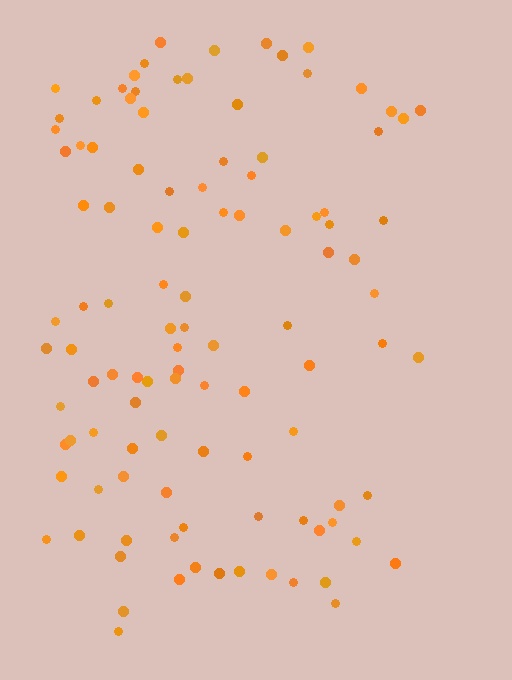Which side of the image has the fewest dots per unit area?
The right.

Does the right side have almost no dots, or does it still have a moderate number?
Still a moderate number, just noticeably fewer than the left.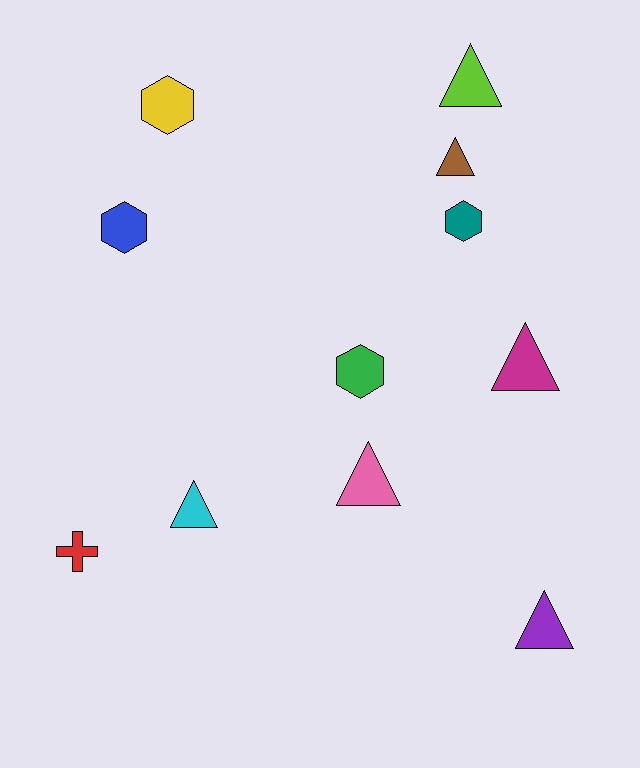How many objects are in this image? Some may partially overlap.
There are 11 objects.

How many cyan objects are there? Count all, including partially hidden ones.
There is 1 cyan object.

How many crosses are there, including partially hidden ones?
There is 1 cross.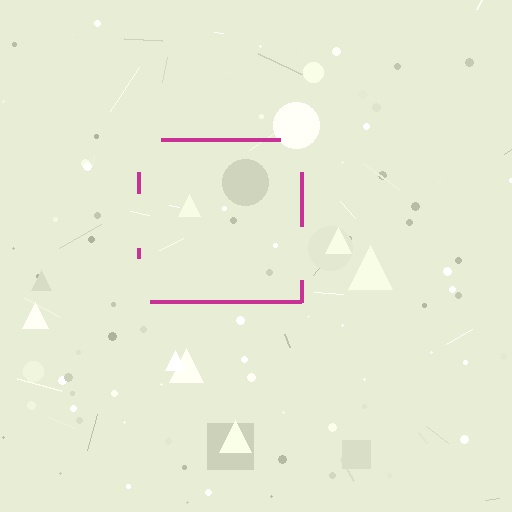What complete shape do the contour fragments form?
The contour fragments form a square.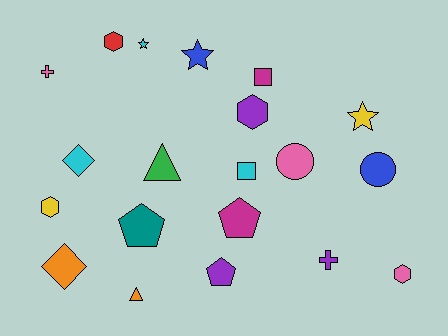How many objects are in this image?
There are 20 objects.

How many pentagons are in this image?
There are 3 pentagons.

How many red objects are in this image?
There is 1 red object.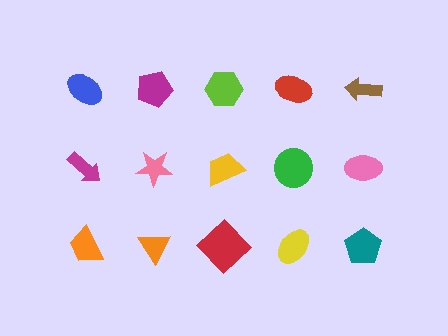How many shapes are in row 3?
5 shapes.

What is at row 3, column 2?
An orange triangle.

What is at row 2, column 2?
A pink star.